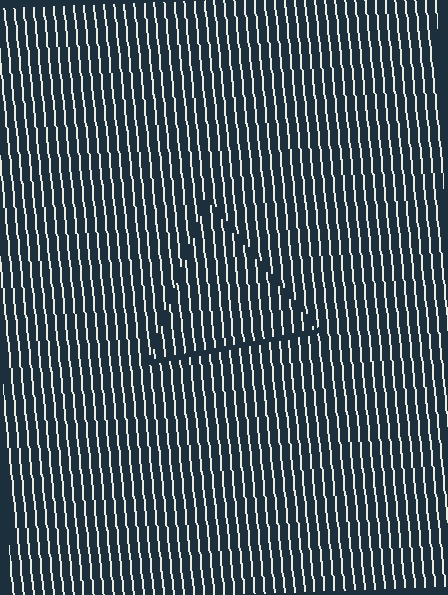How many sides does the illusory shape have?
3 sides — the line-ends trace a triangle.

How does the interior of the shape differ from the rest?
The interior of the shape contains the same grating, shifted by half a period — the contour is defined by the phase discontinuity where line-ends from the inner and outer gratings abut.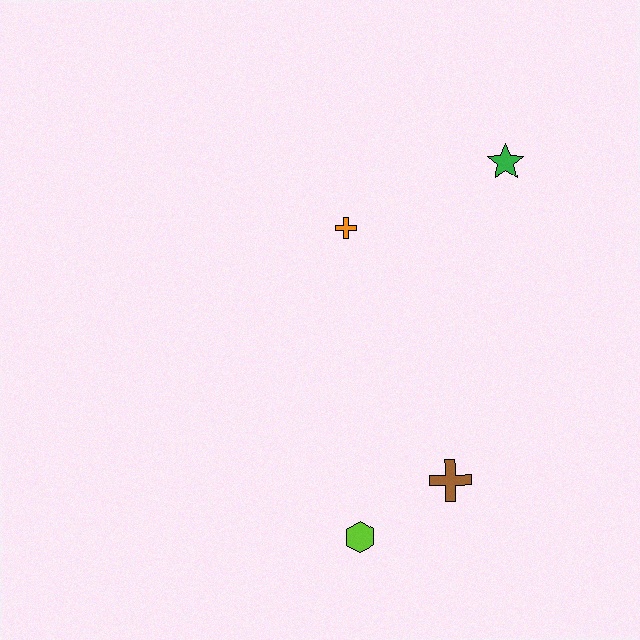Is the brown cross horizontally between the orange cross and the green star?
Yes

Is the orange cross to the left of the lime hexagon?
Yes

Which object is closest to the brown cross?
The lime hexagon is closest to the brown cross.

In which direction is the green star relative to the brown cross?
The green star is above the brown cross.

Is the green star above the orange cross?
Yes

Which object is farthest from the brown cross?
The green star is farthest from the brown cross.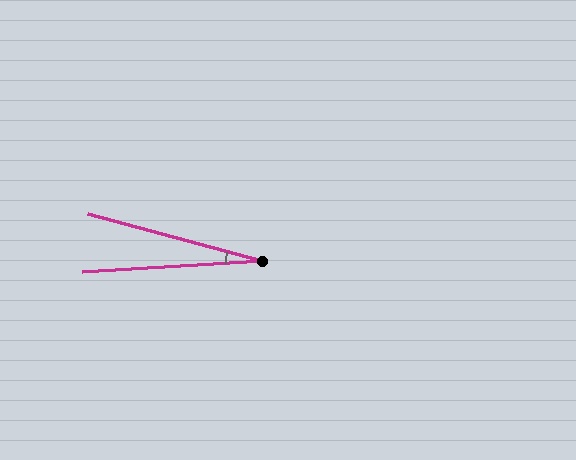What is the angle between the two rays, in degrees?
Approximately 18 degrees.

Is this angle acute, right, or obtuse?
It is acute.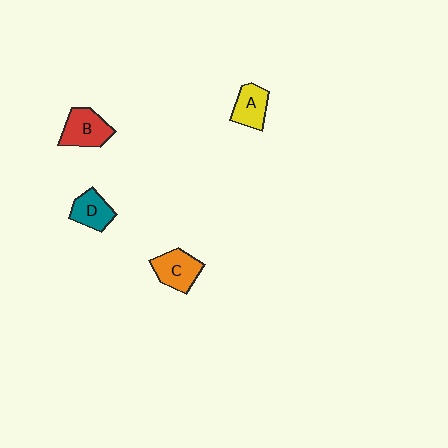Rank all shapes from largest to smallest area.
From largest to smallest: B (red), C (orange), A (yellow), D (teal).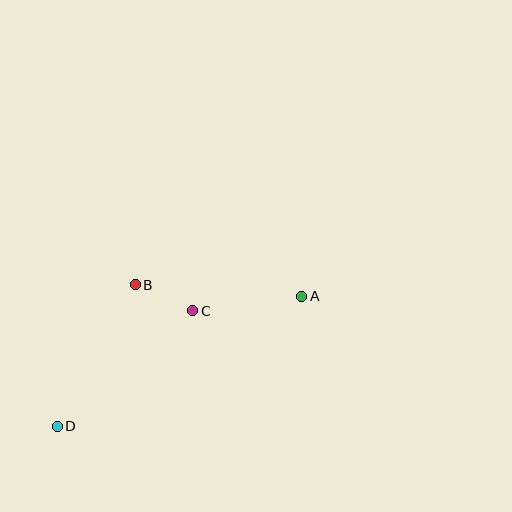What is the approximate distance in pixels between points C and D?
The distance between C and D is approximately 178 pixels.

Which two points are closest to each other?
Points B and C are closest to each other.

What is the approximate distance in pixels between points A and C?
The distance between A and C is approximately 110 pixels.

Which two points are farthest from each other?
Points A and D are farthest from each other.